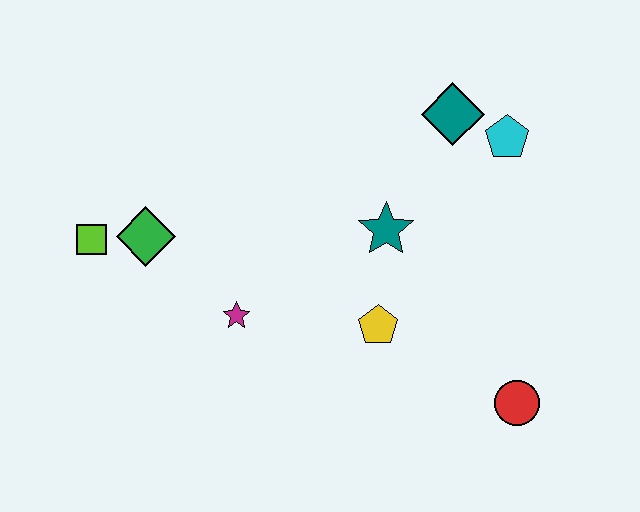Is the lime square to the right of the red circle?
No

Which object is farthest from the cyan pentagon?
The lime square is farthest from the cyan pentagon.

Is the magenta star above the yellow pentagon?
Yes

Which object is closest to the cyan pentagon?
The teal diamond is closest to the cyan pentagon.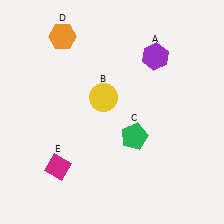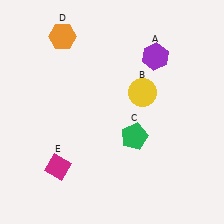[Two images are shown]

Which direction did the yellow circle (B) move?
The yellow circle (B) moved right.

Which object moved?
The yellow circle (B) moved right.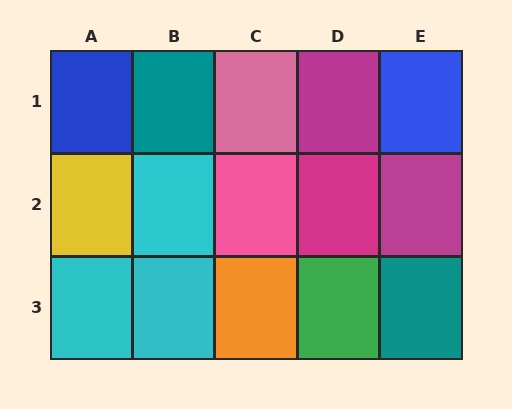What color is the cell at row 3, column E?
Teal.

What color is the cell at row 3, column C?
Orange.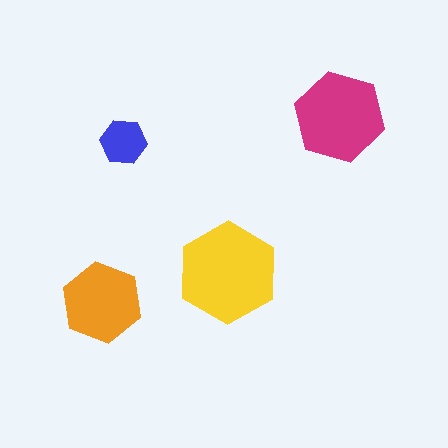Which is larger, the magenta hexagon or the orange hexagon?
The magenta one.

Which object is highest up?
The magenta hexagon is topmost.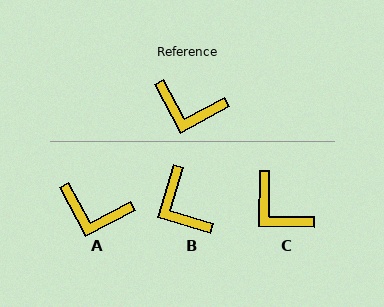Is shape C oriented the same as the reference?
No, it is off by about 29 degrees.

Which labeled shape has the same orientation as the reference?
A.